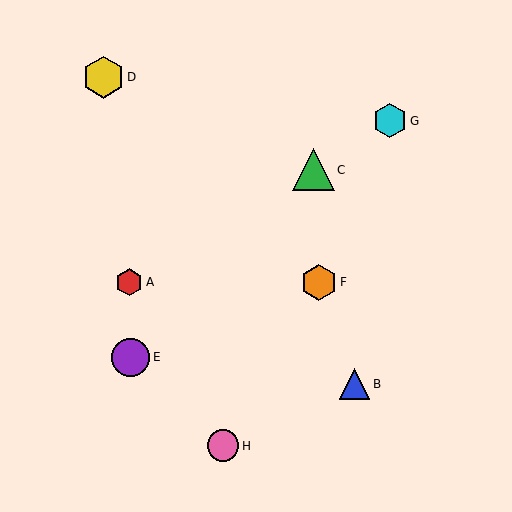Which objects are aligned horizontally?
Objects A, F are aligned horizontally.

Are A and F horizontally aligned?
Yes, both are at y≈282.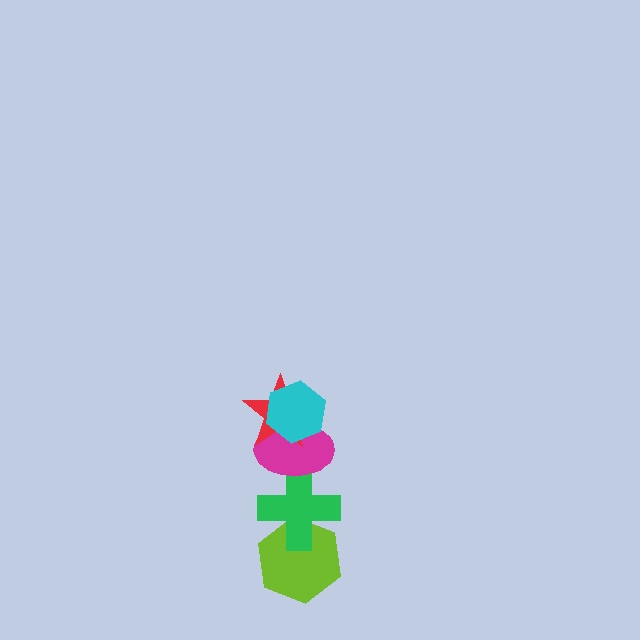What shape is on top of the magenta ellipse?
The red star is on top of the magenta ellipse.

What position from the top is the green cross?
The green cross is 4th from the top.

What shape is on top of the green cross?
The magenta ellipse is on top of the green cross.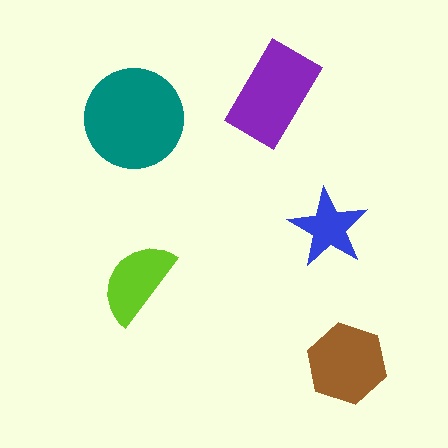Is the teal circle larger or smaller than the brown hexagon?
Larger.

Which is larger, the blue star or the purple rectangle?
The purple rectangle.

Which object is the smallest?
The blue star.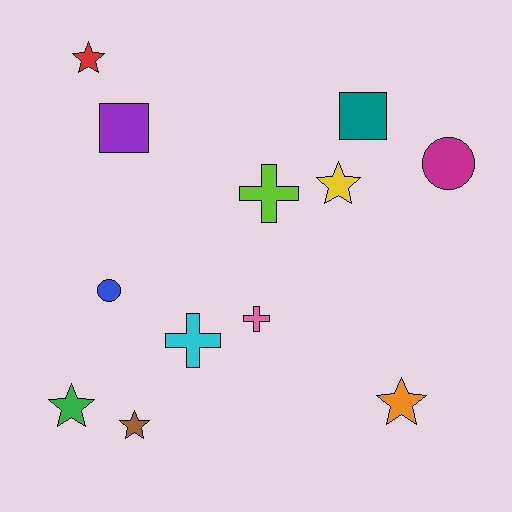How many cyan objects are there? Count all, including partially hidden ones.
There is 1 cyan object.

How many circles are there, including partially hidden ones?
There are 2 circles.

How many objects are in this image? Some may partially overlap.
There are 12 objects.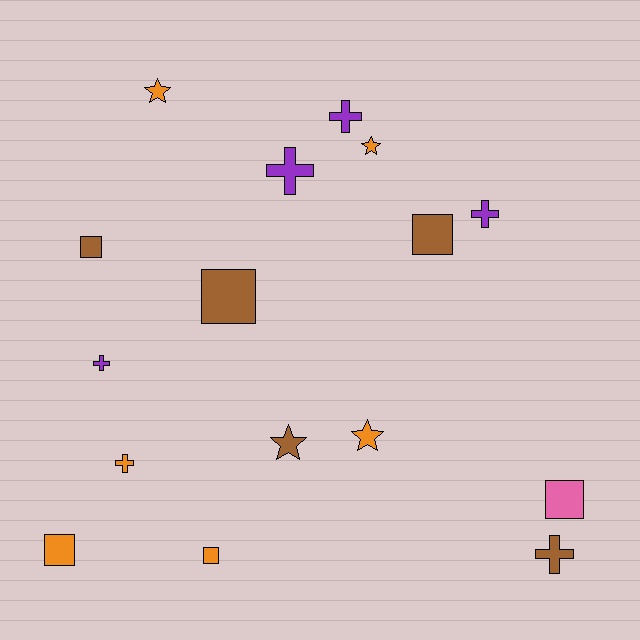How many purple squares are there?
There are no purple squares.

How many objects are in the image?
There are 16 objects.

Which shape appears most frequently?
Square, with 6 objects.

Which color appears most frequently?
Orange, with 6 objects.